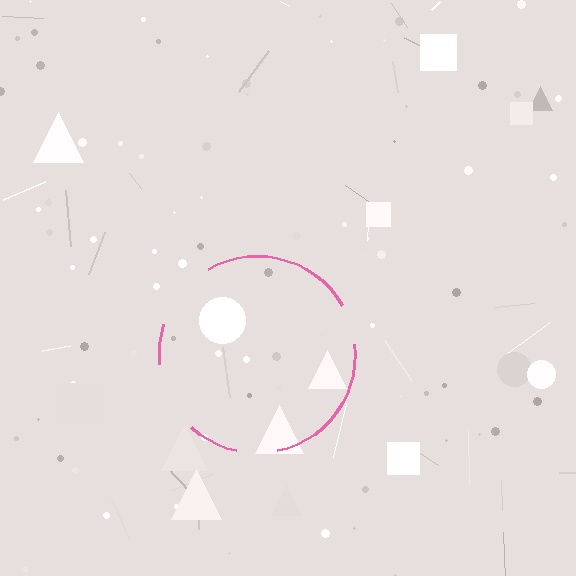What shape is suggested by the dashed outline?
The dashed outline suggests a circle.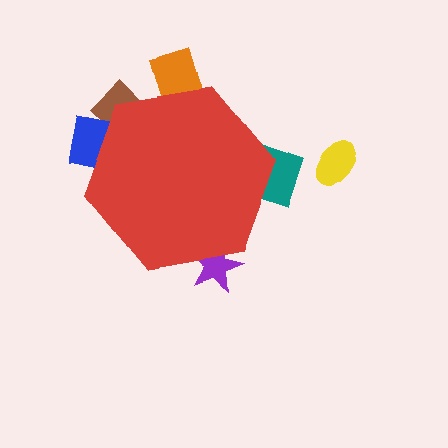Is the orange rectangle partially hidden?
Yes, the orange rectangle is partially hidden behind the red hexagon.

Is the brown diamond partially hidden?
Yes, the brown diamond is partially hidden behind the red hexagon.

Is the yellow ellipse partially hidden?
No, the yellow ellipse is fully visible.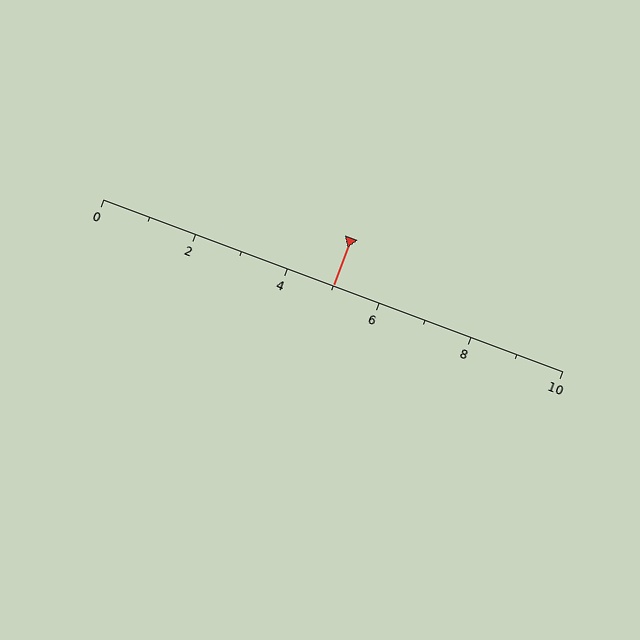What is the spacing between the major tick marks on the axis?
The major ticks are spaced 2 apart.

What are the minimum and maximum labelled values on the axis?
The axis runs from 0 to 10.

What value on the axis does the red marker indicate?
The marker indicates approximately 5.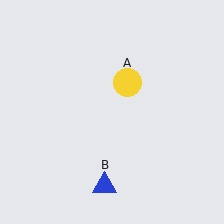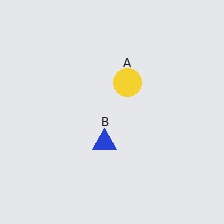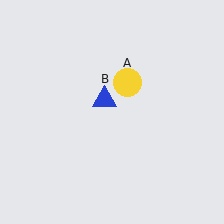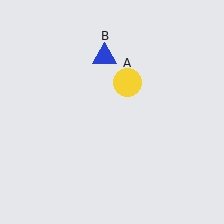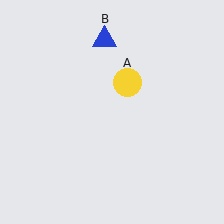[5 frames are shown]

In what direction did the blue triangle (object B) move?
The blue triangle (object B) moved up.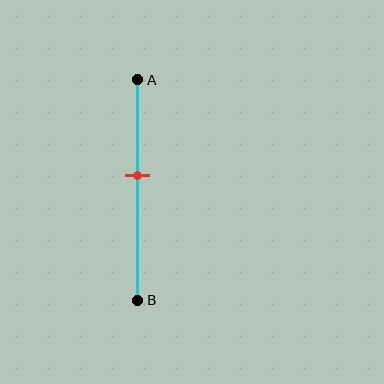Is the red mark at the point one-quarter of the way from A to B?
No, the mark is at about 45% from A, not at the 25% one-quarter point.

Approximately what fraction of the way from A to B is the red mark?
The red mark is approximately 45% of the way from A to B.